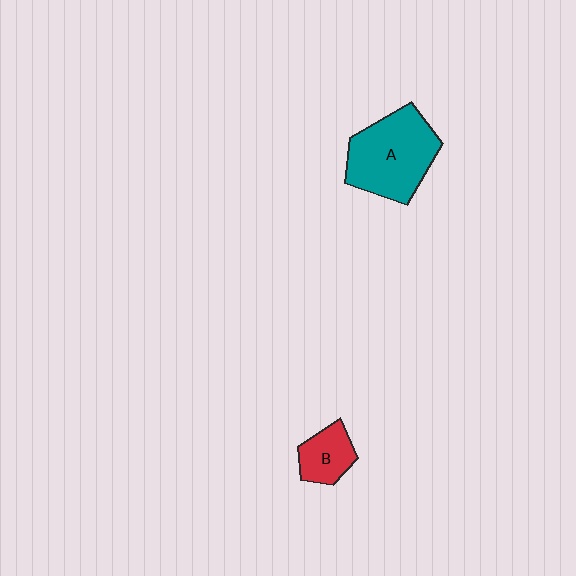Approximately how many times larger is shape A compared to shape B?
Approximately 2.4 times.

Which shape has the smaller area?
Shape B (red).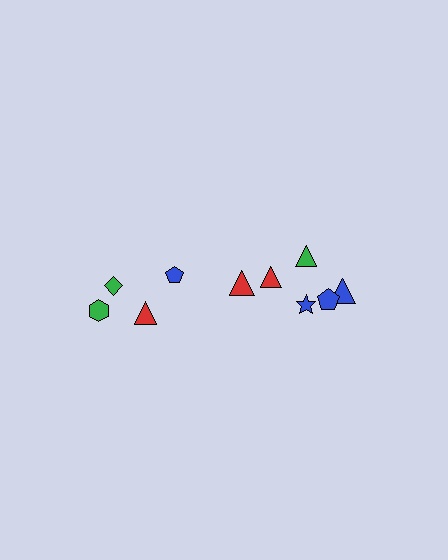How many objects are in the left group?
There are 4 objects.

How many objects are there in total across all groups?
There are 10 objects.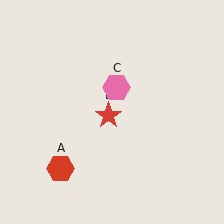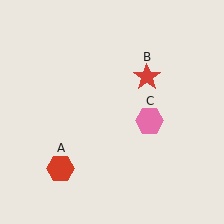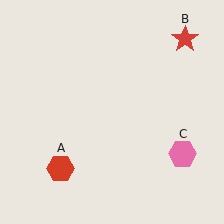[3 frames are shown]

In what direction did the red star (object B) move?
The red star (object B) moved up and to the right.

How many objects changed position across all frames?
2 objects changed position: red star (object B), pink hexagon (object C).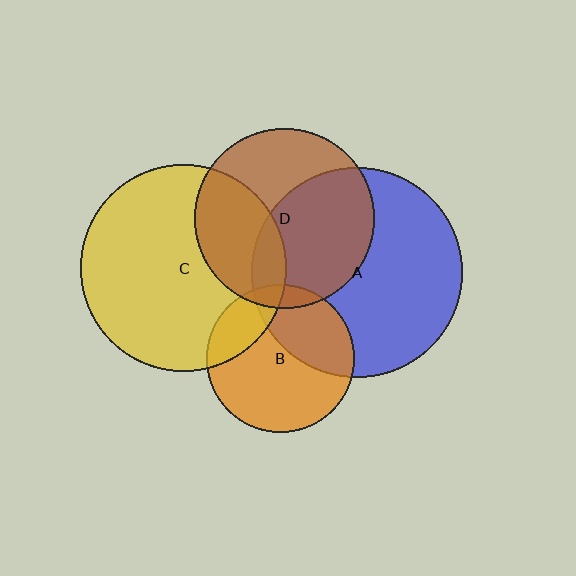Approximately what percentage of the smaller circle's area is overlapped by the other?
Approximately 10%.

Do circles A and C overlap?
Yes.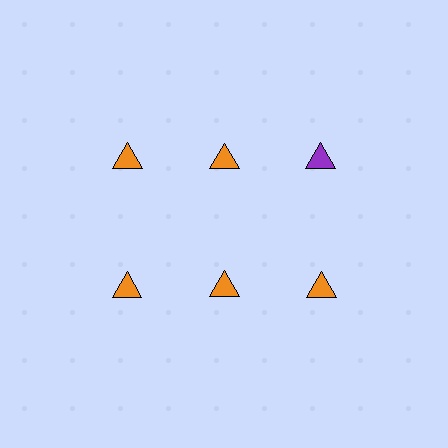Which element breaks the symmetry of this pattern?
The purple triangle in the top row, center column breaks the symmetry. All other shapes are orange triangles.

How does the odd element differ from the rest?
It has a different color: purple instead of orange.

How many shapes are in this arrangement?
There are 6 shapes arranged in a grid pattern.